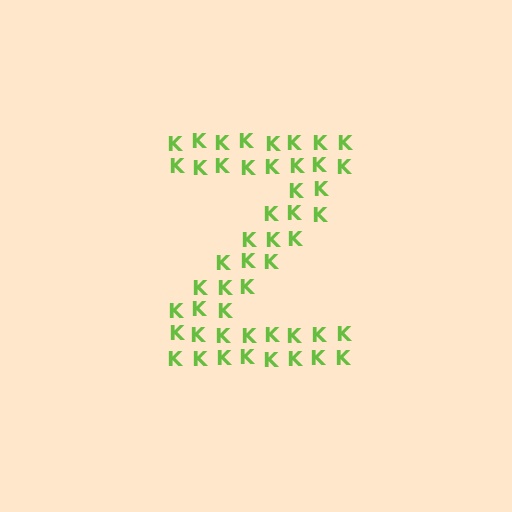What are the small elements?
The small elements are letter K's.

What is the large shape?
The large shape is the letter Z.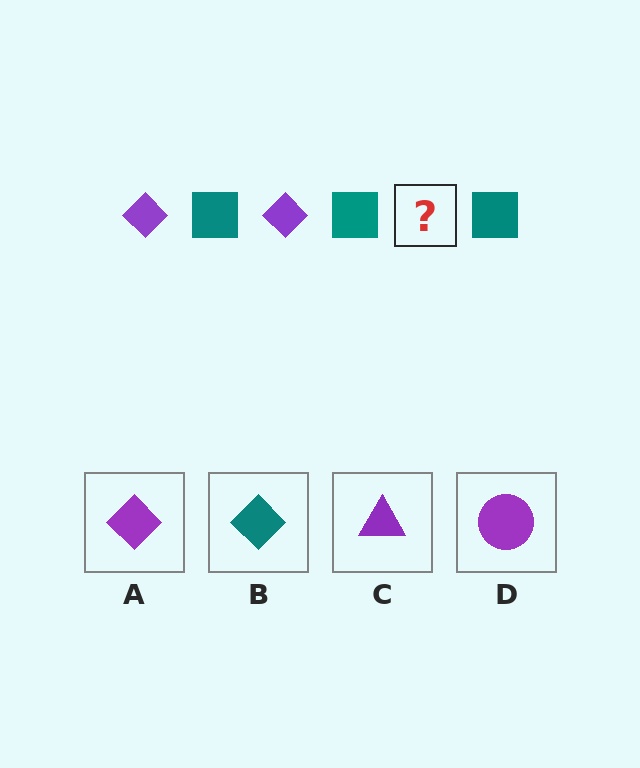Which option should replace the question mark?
Option A.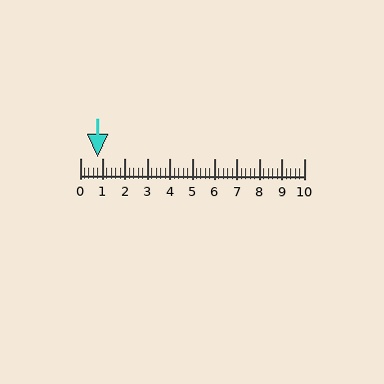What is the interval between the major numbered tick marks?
The major tick marks are spaced 1 units apart.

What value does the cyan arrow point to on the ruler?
The cyan arrow points to approximately 0.8.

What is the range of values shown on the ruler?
The ruler shows values from 0 to 10.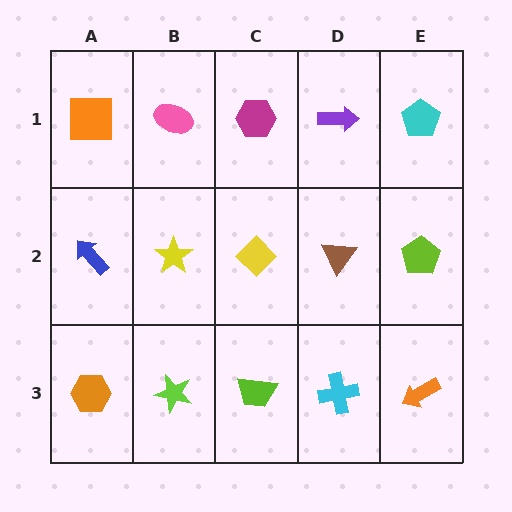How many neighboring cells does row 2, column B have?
4.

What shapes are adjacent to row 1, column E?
A lime pentagon (row 2, column E), a purple arrow (row 1, column D).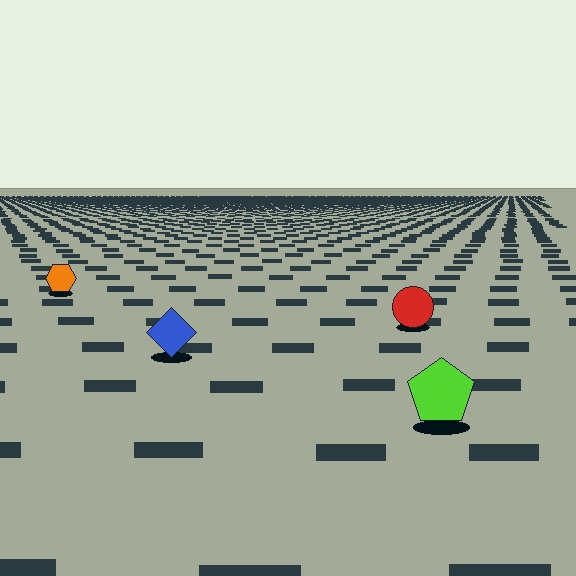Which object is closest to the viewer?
The lime pentagon is closest. The texture marks near it are larger and more spread out.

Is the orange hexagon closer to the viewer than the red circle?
No. The red circle is closer — you can tell from the texture gradient: the ground texture is coarser near it.